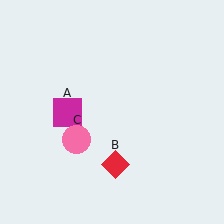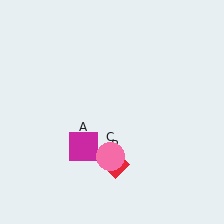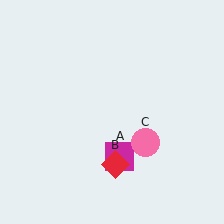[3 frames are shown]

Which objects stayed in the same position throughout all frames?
Red diamond (object B) remained stationary.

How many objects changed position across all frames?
2 objects changed position: magenta square (object A), pink circle (object C).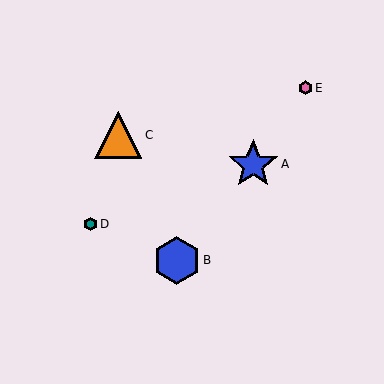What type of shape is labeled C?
Shape C is an orange triangle.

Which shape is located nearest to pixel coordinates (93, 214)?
The teal hexagon (labeled D) at (91, 224) is nearest to that location.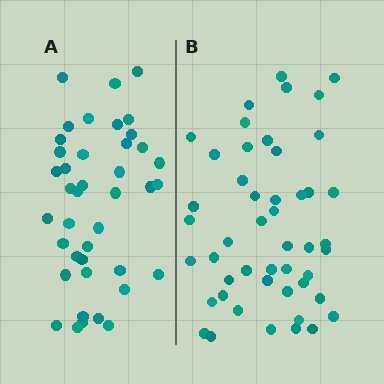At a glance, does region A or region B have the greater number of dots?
Region B (the right region) has more dots.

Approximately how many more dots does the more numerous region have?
Region B has roughly 8 or so more dots than region A.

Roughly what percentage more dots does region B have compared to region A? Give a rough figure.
About 15% more.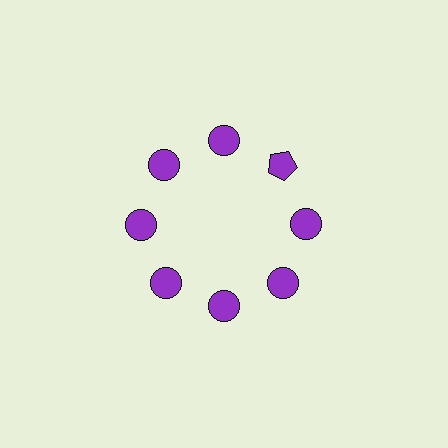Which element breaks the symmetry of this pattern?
The purple pentagon at roughly the 2 o'clock position breaks the symmetry. All other shapes are purple circles.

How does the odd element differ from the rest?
It has a different shape: pentagon instead of circle.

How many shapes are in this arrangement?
There are 8 shapes arranged in a ring pattern.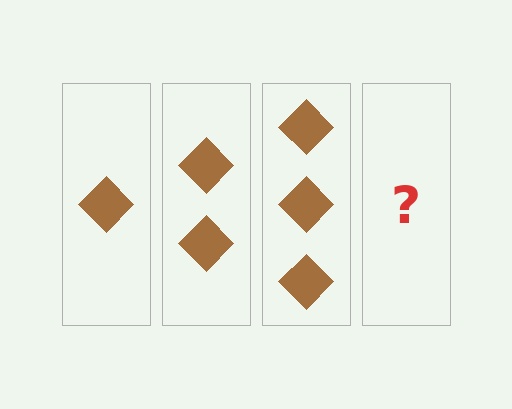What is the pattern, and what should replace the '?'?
The pattern is that each step adds one more diamond. The '?' should be 4 diamonds.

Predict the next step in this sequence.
The next step is 4 diamonds.